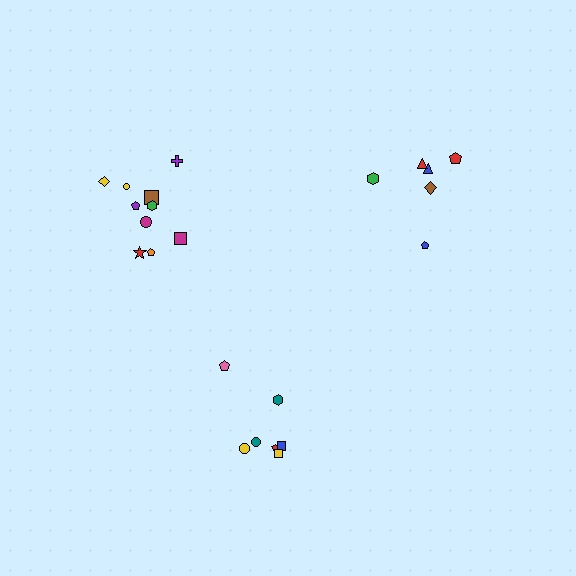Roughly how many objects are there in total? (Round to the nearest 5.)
Roughly 25 objects in total.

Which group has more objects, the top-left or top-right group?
The top-left group.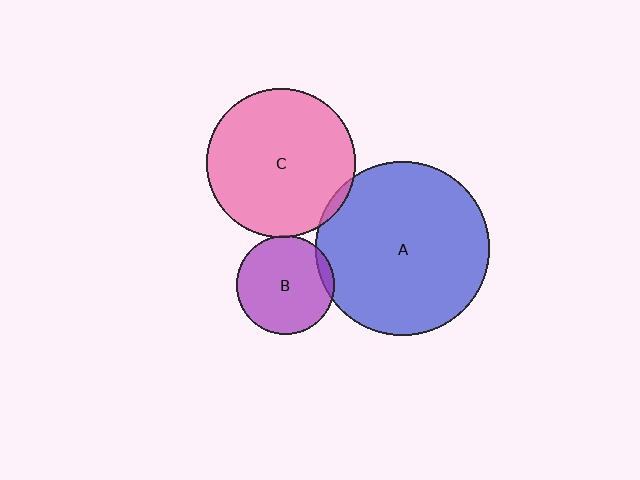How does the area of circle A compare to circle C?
Approximately 1.4 times.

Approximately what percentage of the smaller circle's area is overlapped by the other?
Approximately 5%.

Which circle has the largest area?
Circle A (blue).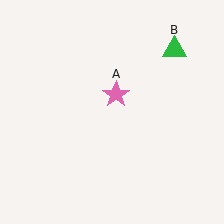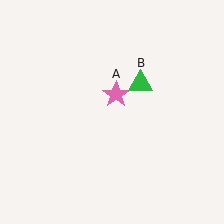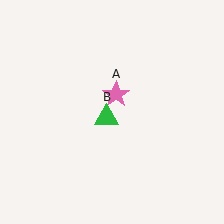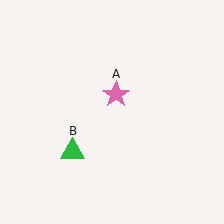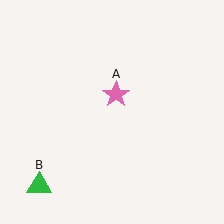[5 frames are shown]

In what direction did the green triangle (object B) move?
The green triangle (object B) moved down and to the left.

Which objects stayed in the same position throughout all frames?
Pink star (object A) remained stationary.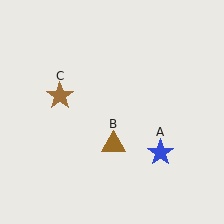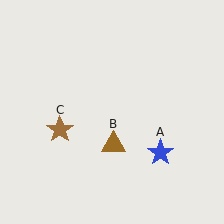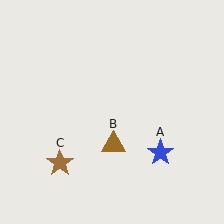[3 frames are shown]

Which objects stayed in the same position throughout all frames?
Blue star (object A) and brown triangle (object B) remained stationary.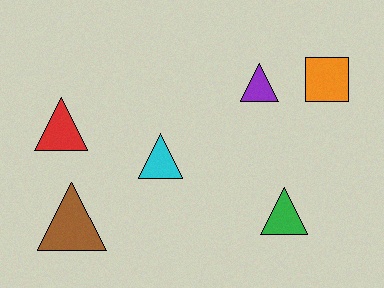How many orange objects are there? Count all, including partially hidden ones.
There is 1 orange object.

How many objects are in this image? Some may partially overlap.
There are 6 objects.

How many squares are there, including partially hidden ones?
There is 1 square.